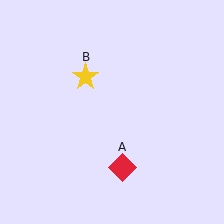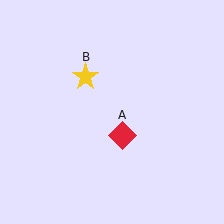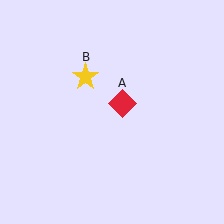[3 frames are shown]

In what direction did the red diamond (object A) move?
The red diamond (object A) moved up.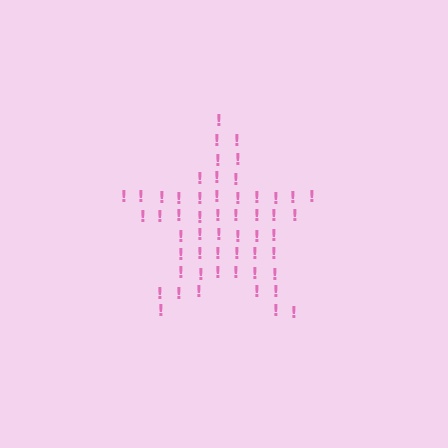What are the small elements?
The small elements are exclamation marks.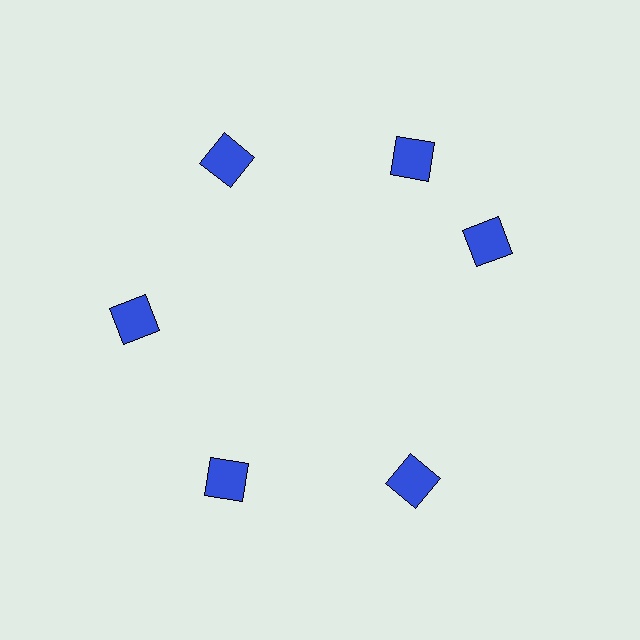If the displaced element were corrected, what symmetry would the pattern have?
It would have 6-fold rotational symmetry — the pattern would map onto itself every 60 degrees.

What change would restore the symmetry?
The symmetry would be restored by rotating it back into even spacing with its neighbors so that all 6 squares sit at equal angles and equal distance from the center.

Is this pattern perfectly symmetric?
No. The 6 blue squares are arranged in a ring, but one element near the 3 o'clock position is rotated out of alignment along the ring, breaking the 6-fold rotational symmetry.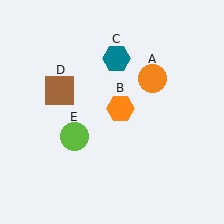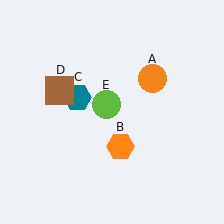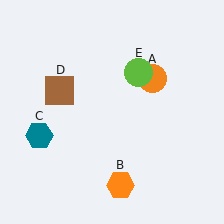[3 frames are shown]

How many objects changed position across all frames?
3 objects changed position: orange hexagon (object B), teal hexagon (object C), lime circle (object E).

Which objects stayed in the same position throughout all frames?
Orange circle (object A) and brown square (object D) remained stationary.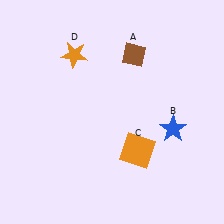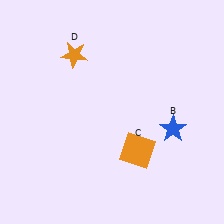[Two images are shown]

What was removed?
The brown diamond (A) was removed in Image 2.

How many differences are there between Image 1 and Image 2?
There is 1 difference between the two images.